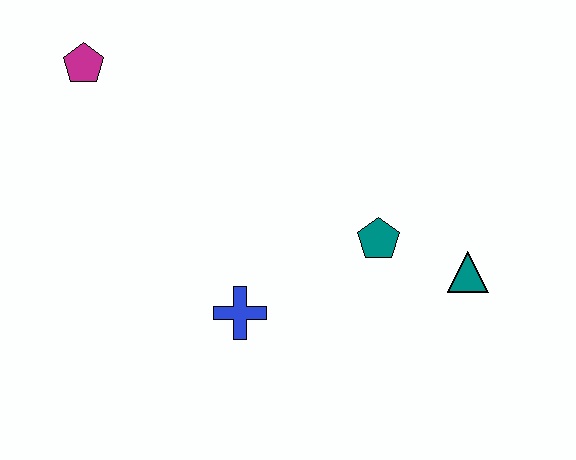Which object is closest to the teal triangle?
The teal pentagon is closest to the teal triangle.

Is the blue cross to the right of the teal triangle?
No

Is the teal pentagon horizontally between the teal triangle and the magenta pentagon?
Yes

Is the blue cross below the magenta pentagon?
Yes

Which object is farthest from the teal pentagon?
The magenta pentagon is farthest from the teal pentagon.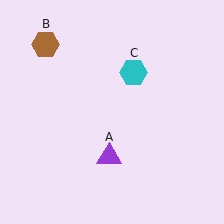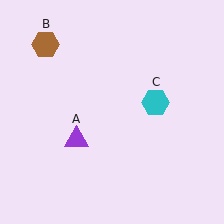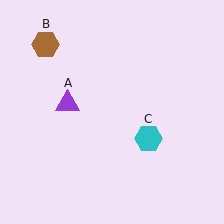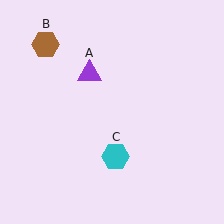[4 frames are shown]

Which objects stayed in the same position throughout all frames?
Brown hexagon (object B) remained stationary.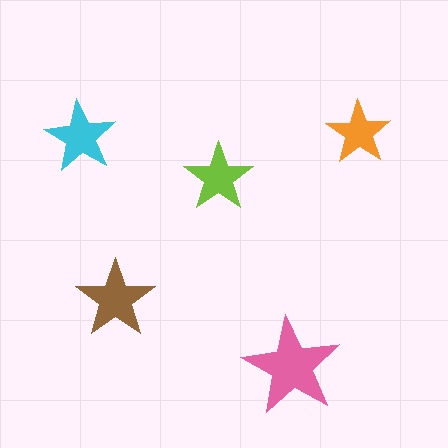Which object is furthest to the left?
The cyan star is leftmost.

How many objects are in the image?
There are 5 objects in the image.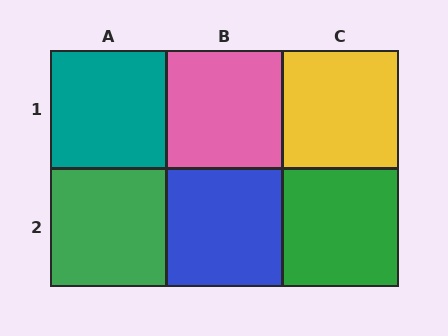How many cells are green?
2 cells are green.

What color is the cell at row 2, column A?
Green.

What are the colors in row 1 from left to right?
Teal, pink, yellow.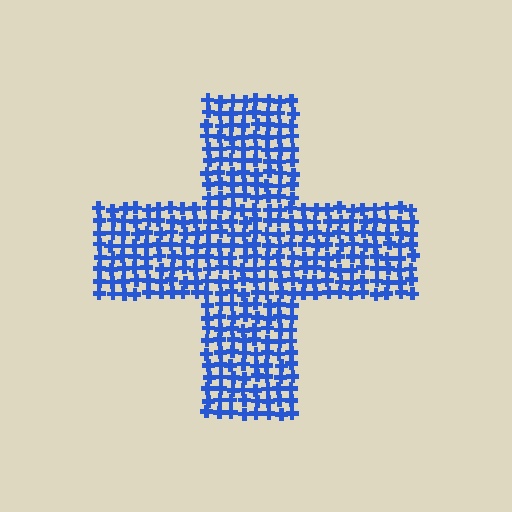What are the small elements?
The small elements are crosses.